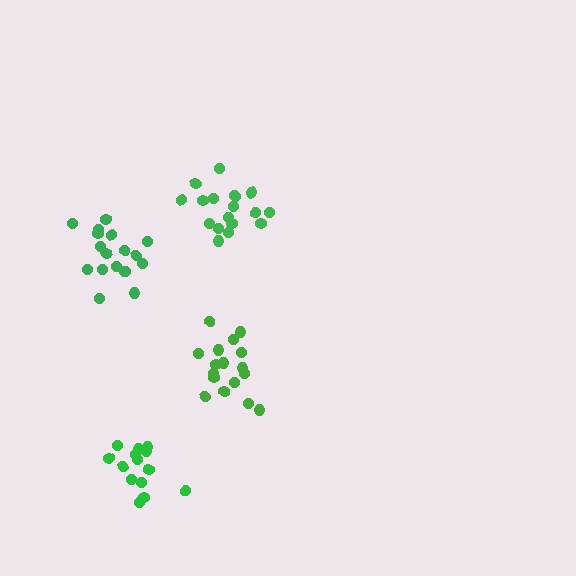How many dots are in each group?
Group 1: 17 dots, Group 2: 18 dots, Group 3: 14 dots, Group 4: 18 dots (67 total).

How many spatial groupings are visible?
There are 4 spatial groupings.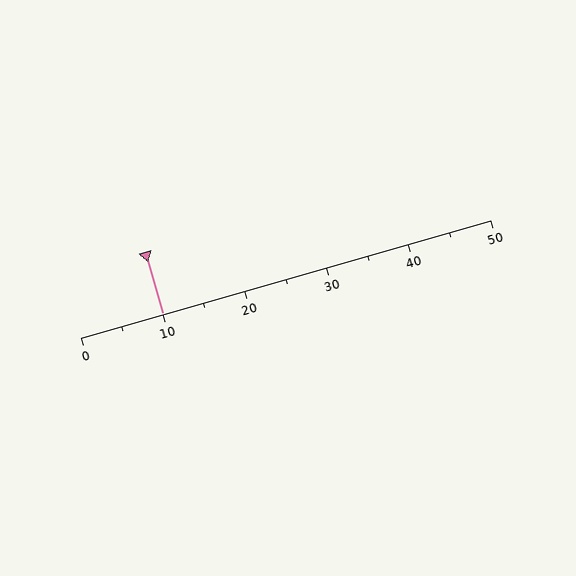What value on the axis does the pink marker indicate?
The marker indicates approximately 10.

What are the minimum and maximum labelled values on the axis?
The axis runs from 0 to 50.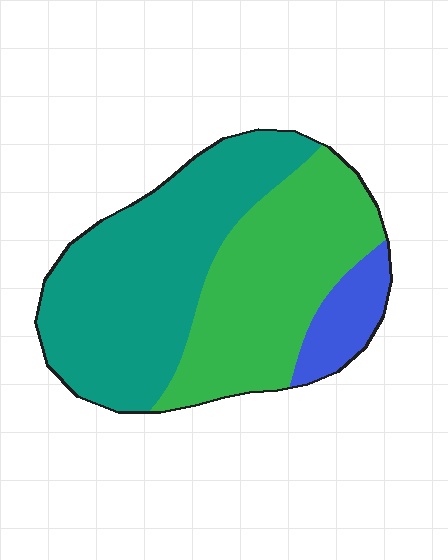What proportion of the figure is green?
Green covers about 40% of the figure.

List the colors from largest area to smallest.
From largest to smallest: teal, green, blue.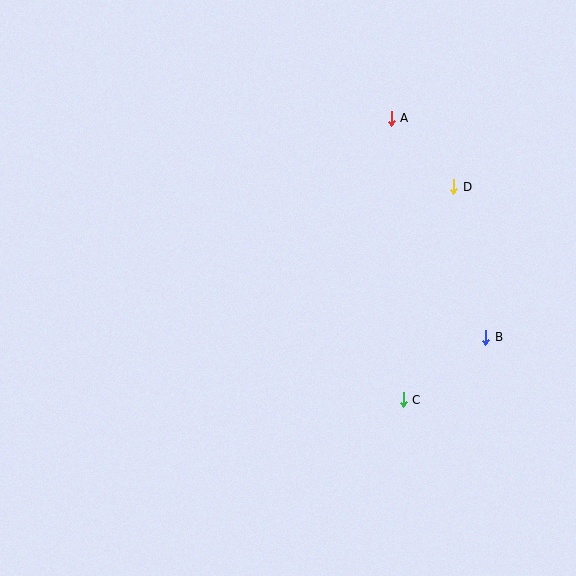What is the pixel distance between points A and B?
The distance between A and B is 239 pixels.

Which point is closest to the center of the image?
Point C at (403, 400) is closest to the center.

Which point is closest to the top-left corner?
Point A is closest to the top-left corner.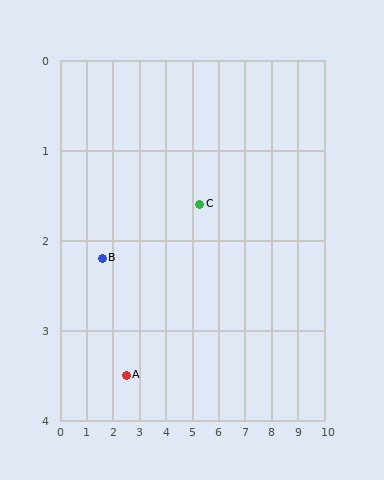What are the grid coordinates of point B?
Point B is at approximately (1.6, 2.2).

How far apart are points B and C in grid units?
Points B and C are about 3.7 grid units apart.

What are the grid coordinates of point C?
Point C is at approximately (5.3, 1.6).